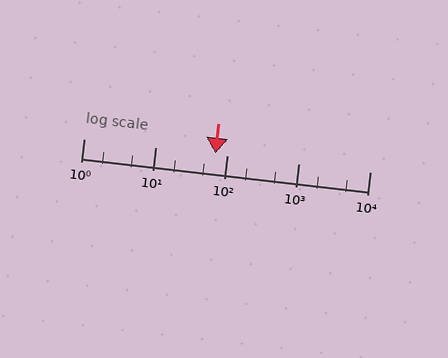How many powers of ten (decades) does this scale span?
The scale spans 4 decades, from 1 to 10000.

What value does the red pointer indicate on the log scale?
The pointer indicates approximately 70.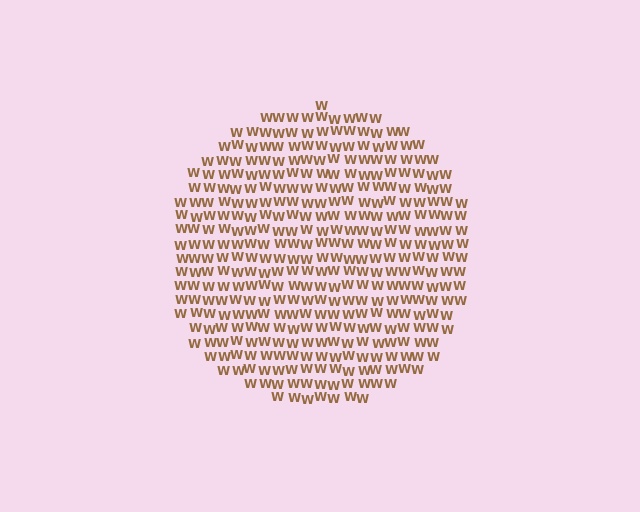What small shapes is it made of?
It is made of small letter W's.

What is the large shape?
The large shape is a circle.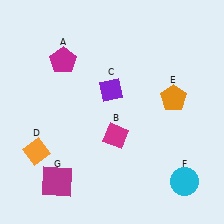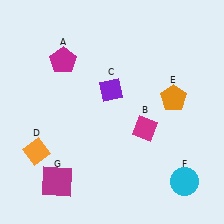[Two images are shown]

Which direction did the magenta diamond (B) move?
The magenta diamond (B) moved right.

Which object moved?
The magenta diamond (B) moved right.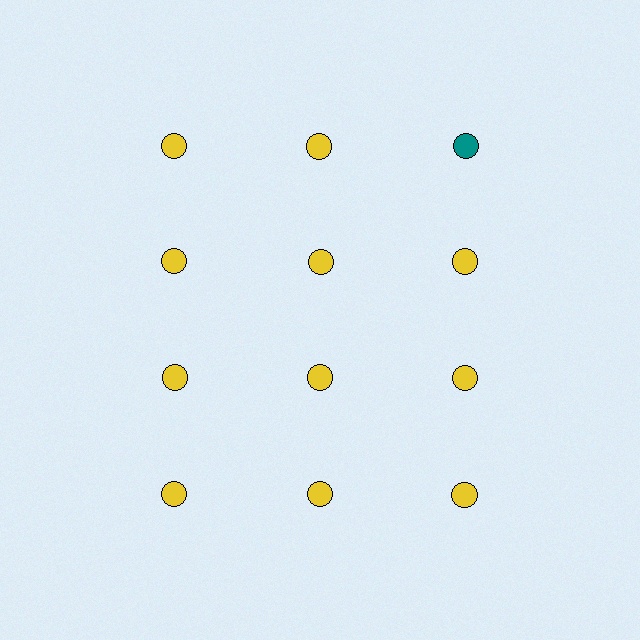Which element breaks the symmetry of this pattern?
The teal circle in the top row, center column breaks the symmetry. All other shapes are yellow circles.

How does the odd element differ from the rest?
It has a different color: teal instead of yellow.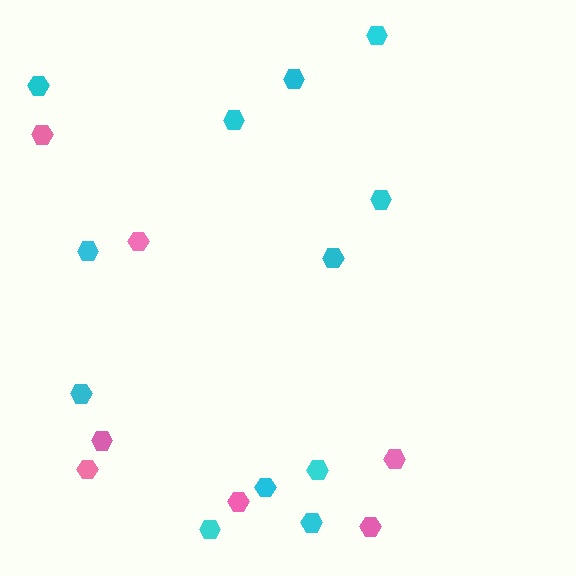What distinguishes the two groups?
There are 2 groups: one group of cyan hexagons (12) and one group of pink hexagons (7).